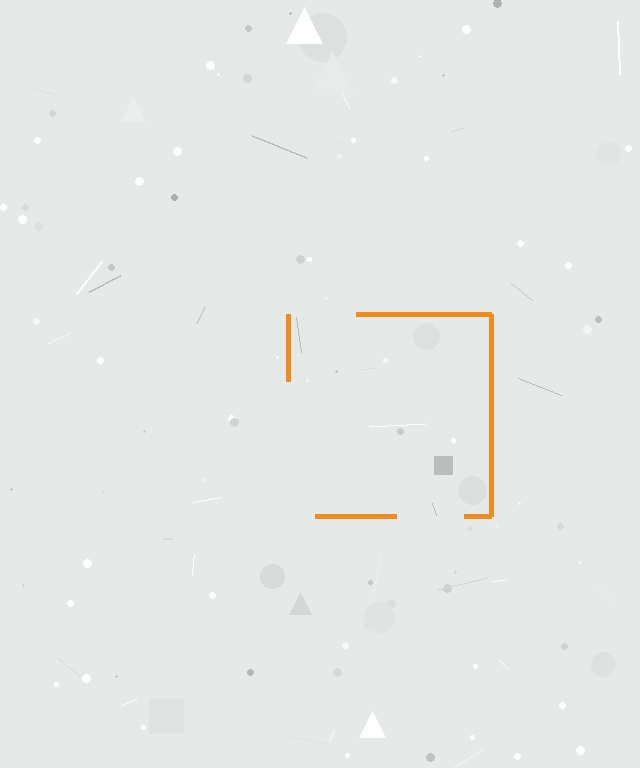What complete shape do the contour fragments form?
The contour fragments form a square.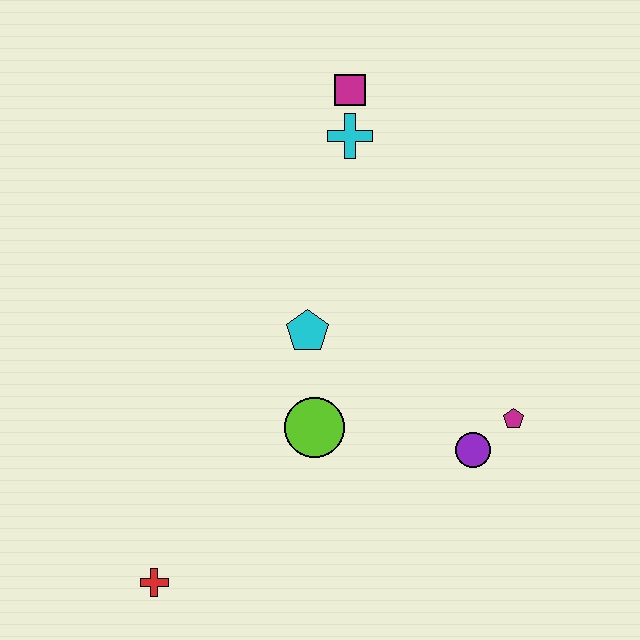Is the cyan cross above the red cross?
Yes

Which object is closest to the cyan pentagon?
The lime circle is closest to the cyan pentagon.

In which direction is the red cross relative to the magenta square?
The red cross is below the magenta square.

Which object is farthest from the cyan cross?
The red cross is farthest from the cyan cross.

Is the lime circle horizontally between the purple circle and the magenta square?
No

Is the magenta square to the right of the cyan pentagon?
Yes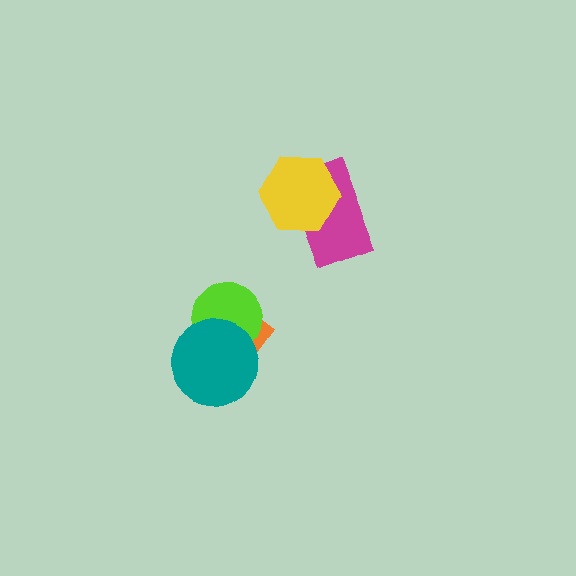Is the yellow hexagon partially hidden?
No, no other shape covers it.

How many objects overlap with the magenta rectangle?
1 object overlaps with the magenta rectangle.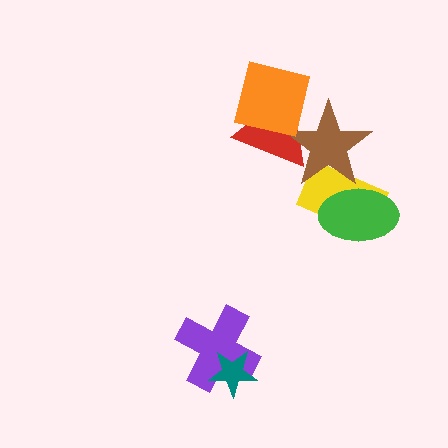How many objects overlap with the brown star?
4 objects overlap with the brown star.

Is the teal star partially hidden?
No, no other shape covers it.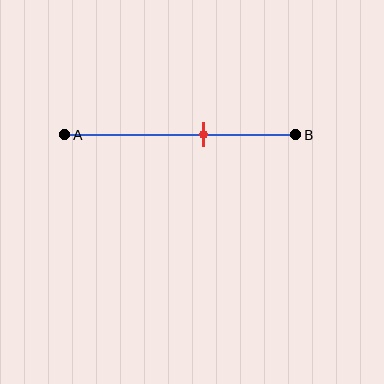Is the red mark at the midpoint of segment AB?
No, the mark is at about 60% from A, not at the 50% midpoint.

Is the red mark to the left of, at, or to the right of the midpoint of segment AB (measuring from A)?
The red mark is to the right of the midpoint of segment AB.